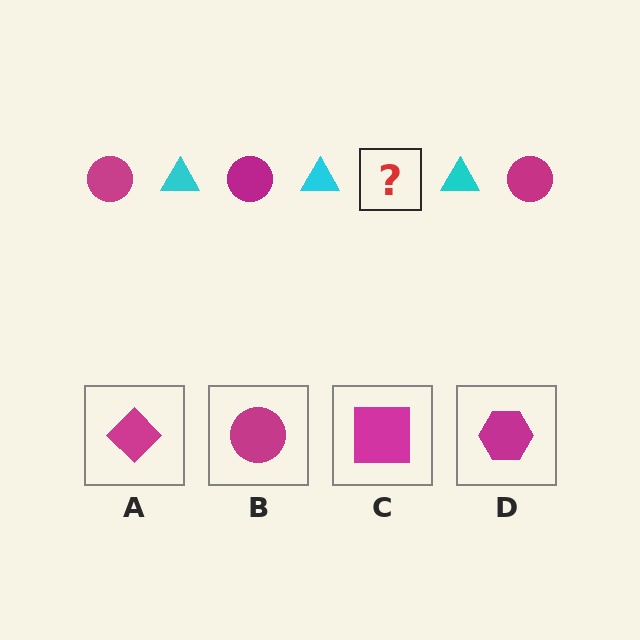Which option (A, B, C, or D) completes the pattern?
B.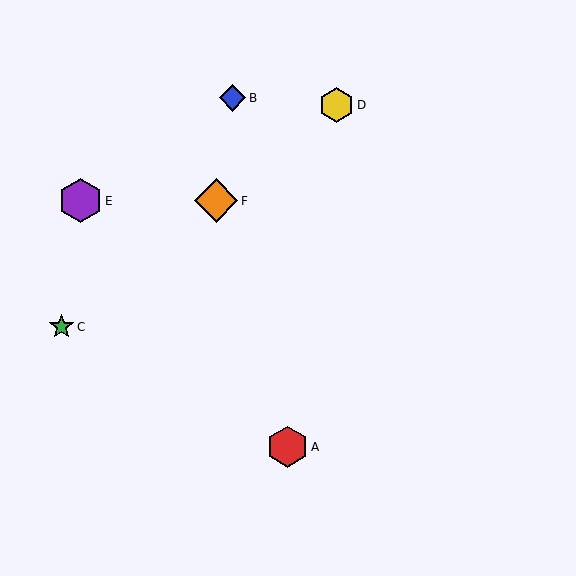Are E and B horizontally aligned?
No, E is at y≈201 and B is at y≈98.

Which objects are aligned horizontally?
Objects E, F are aligned horizontally.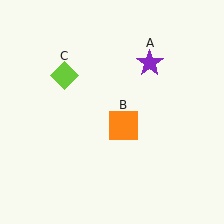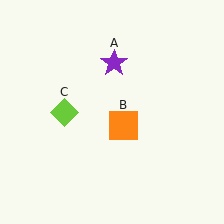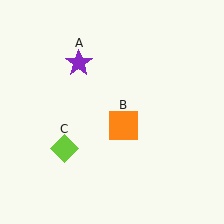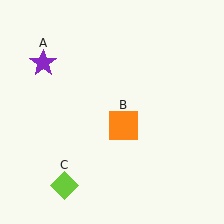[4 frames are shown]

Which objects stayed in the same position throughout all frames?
Orange square (object B) remained stationary.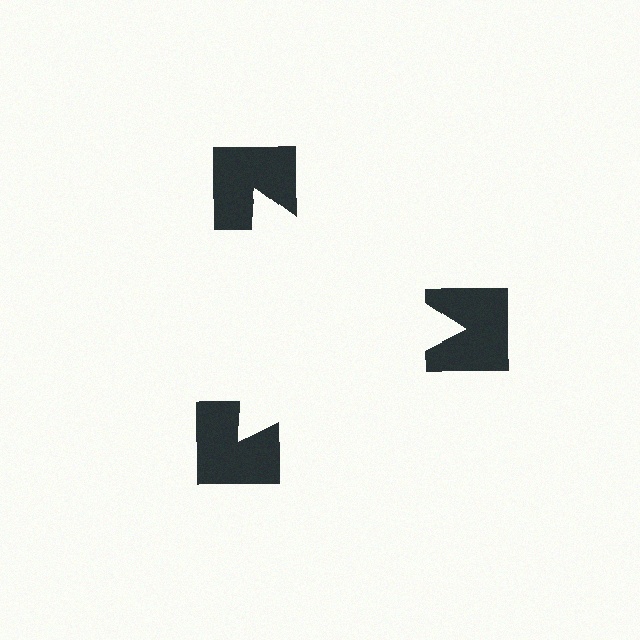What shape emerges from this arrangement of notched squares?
An illusory triangle — its edges are inferred from the aligned wedge cuts in the notched squares, not physically drawn.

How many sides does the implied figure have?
3 sides.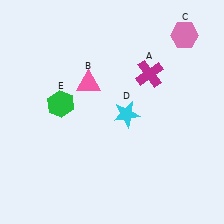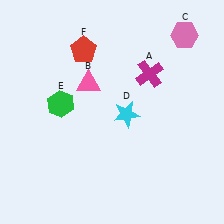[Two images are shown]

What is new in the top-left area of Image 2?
A red pentagon (F) was added in the top-left area of Image 2.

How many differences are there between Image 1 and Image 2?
There is 1 difference between the two images.